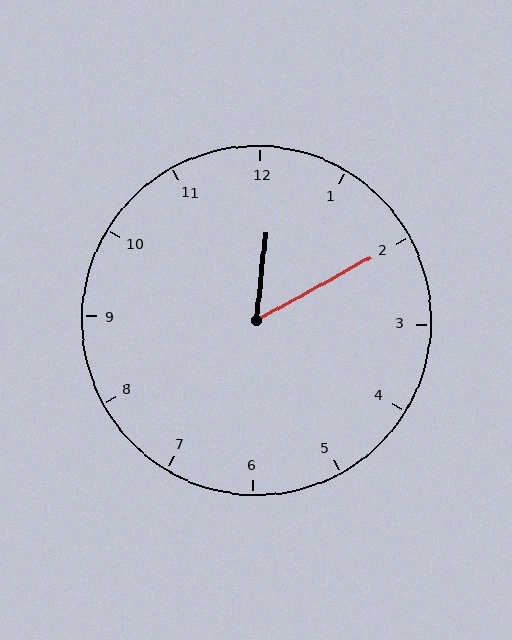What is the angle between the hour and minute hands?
Approximately 55 degrees.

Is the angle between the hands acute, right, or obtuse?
It is acute.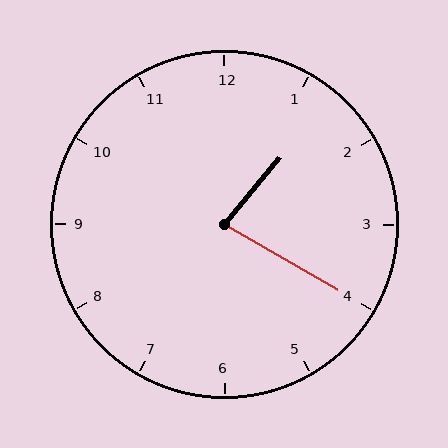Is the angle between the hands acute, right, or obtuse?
It is acute.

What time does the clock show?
1:20.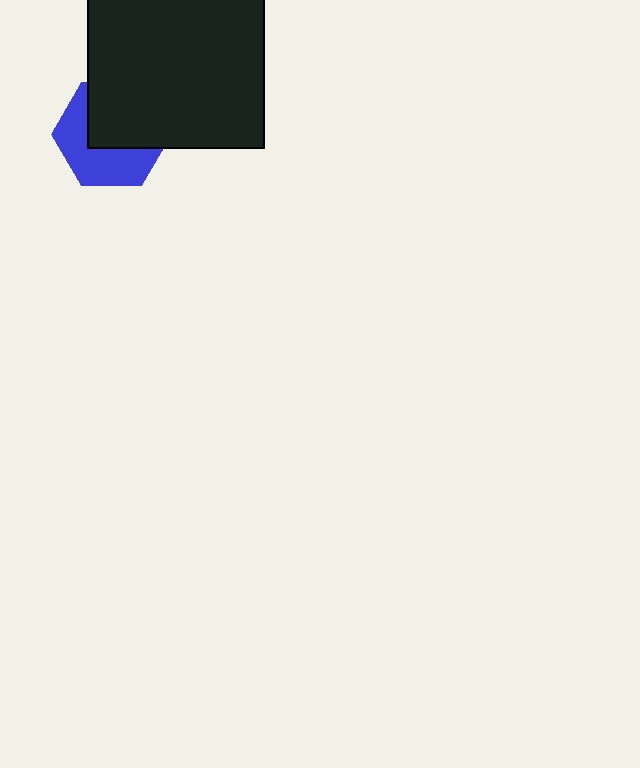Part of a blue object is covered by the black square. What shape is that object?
It is a hexagon.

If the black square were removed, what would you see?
You would see the complete blue hexagon.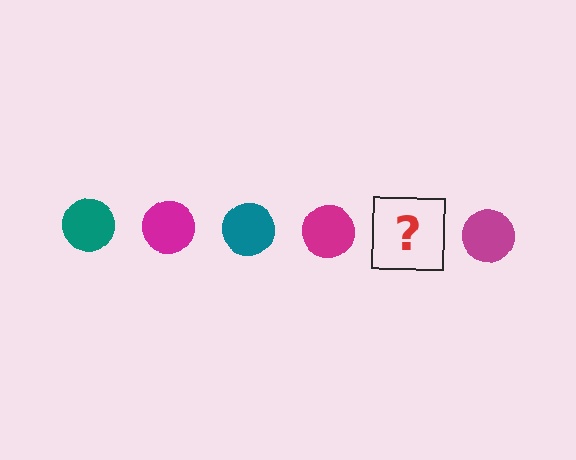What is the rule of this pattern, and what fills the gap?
The rule is that the pattern cycles through teal, magenta circles. The gap should be filled with a teal circle.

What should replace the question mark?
The question mark should be replaced with a teal circle.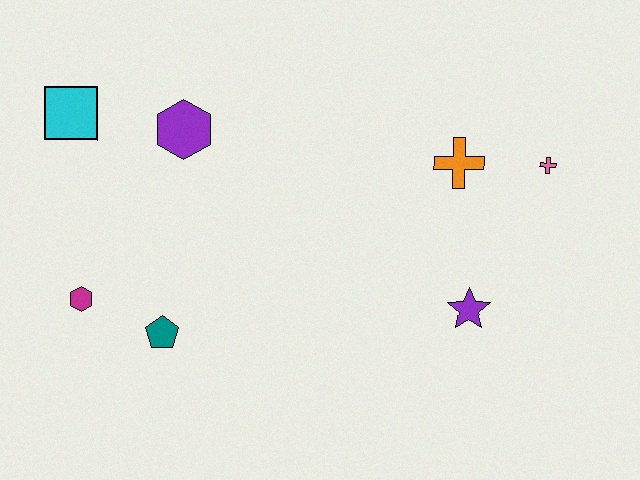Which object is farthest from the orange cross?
The magenta hexagon is farthest from the orange cross.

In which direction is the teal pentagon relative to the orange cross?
The teal pentagon is to the left of the orange cross.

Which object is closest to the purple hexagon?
The cyan square is closest to the purple hexagon.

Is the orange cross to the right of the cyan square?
Yes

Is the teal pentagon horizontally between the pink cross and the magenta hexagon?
Yes